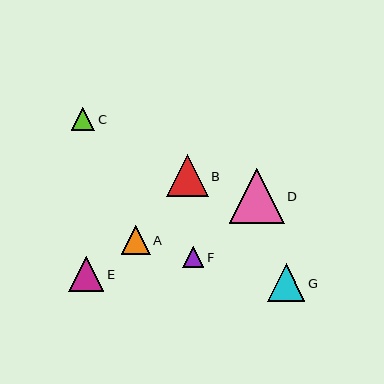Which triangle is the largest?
Triangle D is the largest with a size of approximately 55 pixels.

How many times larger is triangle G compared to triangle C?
Triangle G is approximately 1.6 times the size of triangle C.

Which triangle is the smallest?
Triangle F is the smallest with a size of approximately 21 pixels.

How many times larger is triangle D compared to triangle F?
Triangle D is approximately 2.6 times the size of triangle F.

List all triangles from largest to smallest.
From largest to smallest: D, B, G, E, A, C, F.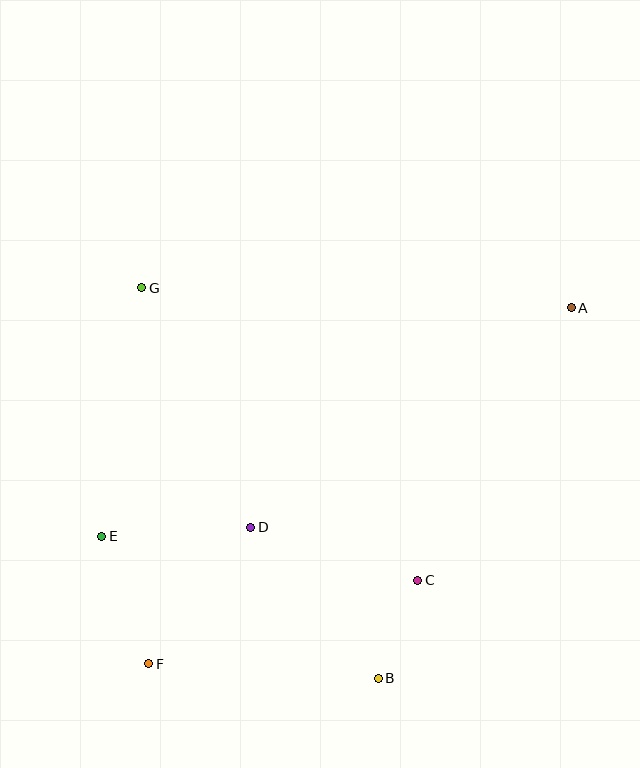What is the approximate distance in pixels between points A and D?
The distance between A and D is approximately 388 pixels.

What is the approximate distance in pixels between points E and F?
The distance between E and F is approximately 136 pixels.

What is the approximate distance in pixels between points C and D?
The distance between C and D is approximately 175 pixels.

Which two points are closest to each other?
Points B and C are closest to each other.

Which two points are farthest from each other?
Points A and F are farthest from each other.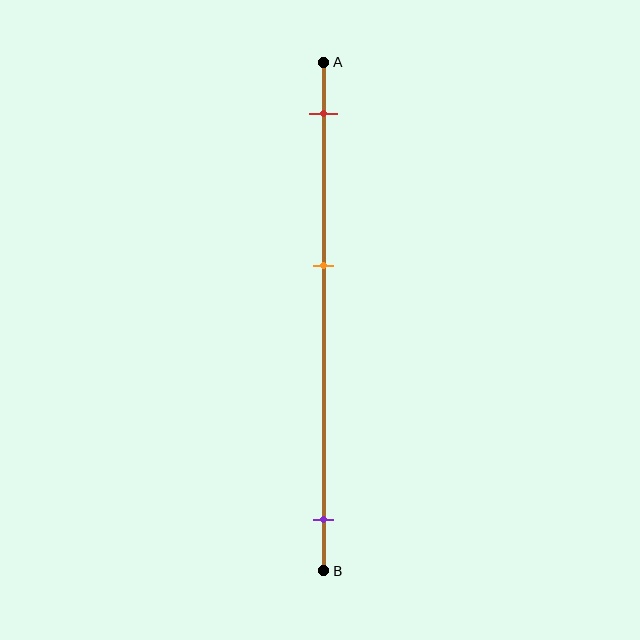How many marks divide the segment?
There are 3 marks dividing the segment.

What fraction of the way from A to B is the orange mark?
The orange mark is approximately 40% (0.4) of the way from A to B.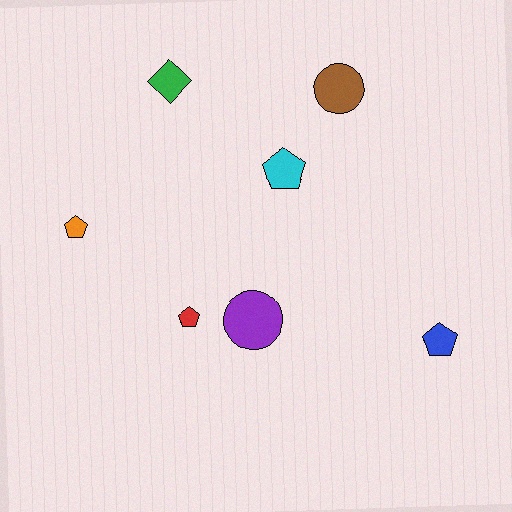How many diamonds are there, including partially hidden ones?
There is 1 diamond.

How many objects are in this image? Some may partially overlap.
There are 7 objects.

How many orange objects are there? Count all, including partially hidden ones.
There is 1 orange object.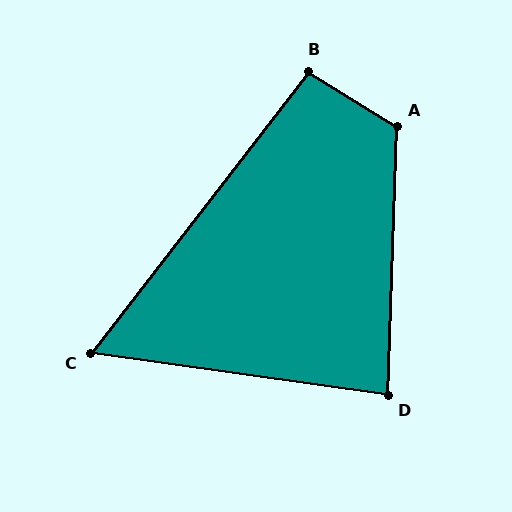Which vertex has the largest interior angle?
A, at approximately 120 degrees.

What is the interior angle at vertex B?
Approximately 96 degrees (obtuse).